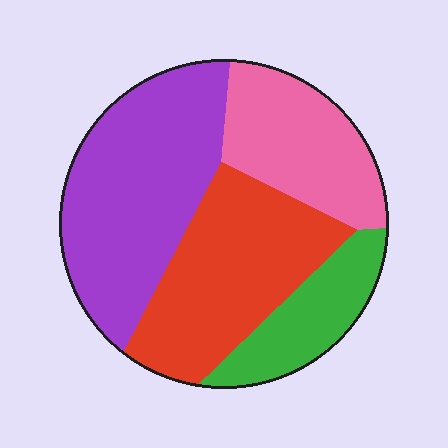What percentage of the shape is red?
Red takes up about one third (1/3) of the shape.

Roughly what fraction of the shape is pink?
Pink takes up about one fifth (1/5) of the shape.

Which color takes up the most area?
Purple, at roughly 35%.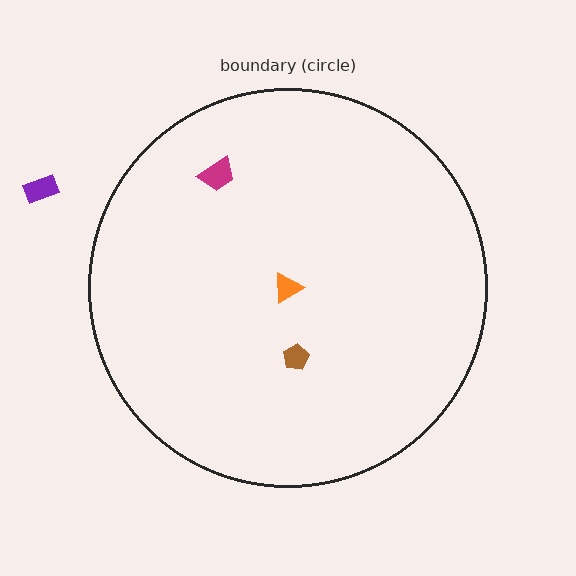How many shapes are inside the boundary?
3 inside, 1 outside.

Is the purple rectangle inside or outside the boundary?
Outside.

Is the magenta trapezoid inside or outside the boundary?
Inside.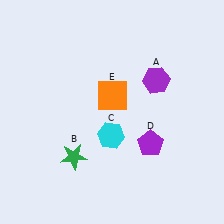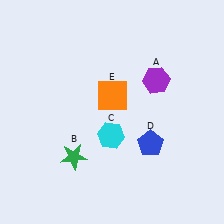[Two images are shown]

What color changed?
The pentagon (D) changed from purple in Image 1 to blue in Image 2.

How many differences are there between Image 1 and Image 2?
There is 1 difference between the two images.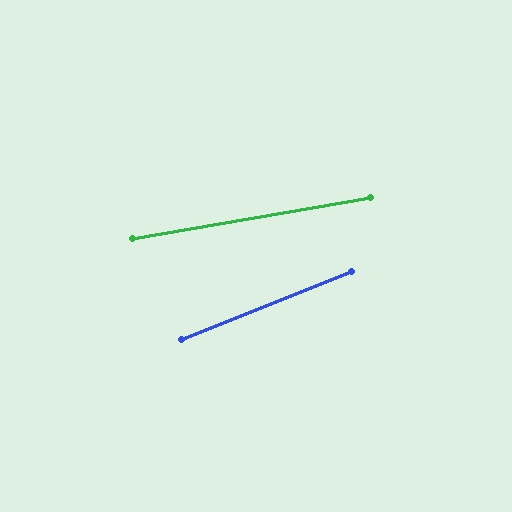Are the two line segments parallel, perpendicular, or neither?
Neither parallel nor perpendicular — they differ by about 12°.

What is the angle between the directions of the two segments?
Approximately 12 degrees.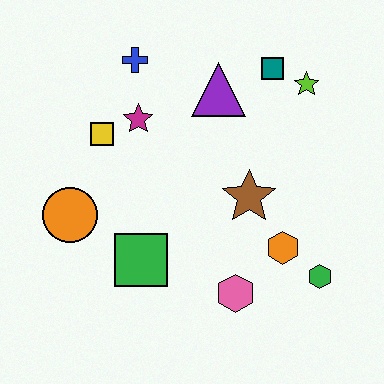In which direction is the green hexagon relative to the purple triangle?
The green hexagon is below the purple triangle.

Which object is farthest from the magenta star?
The green hexagon is farthest from the magenta star.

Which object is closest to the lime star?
The teal square is closest to the lime star.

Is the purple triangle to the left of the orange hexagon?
Yes